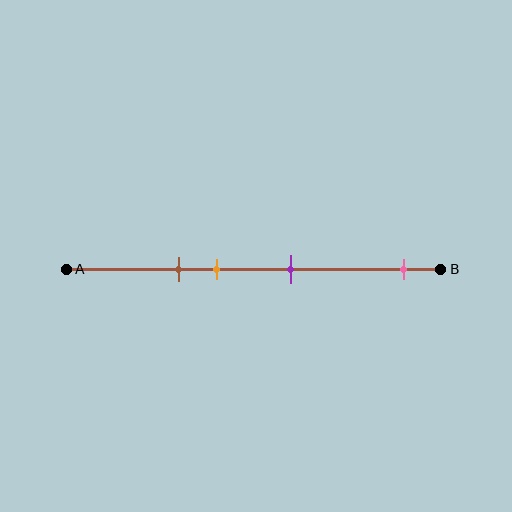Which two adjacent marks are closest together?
The brown and orange marks are the closest adjacent pair.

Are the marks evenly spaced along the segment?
No, the marks are not evenly spaced.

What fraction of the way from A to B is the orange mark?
The orange mark is approximately 40% (0.4) of the way from A to B.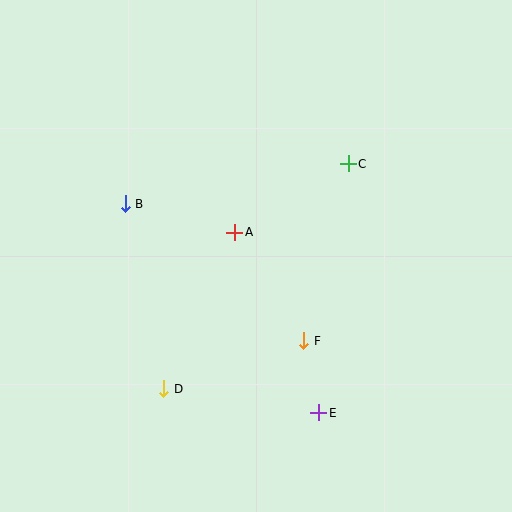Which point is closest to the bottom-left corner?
Point D is closest to the bottom-left corner.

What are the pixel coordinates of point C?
Point C is at (348, 164).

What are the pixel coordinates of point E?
Point E is at (319, 413).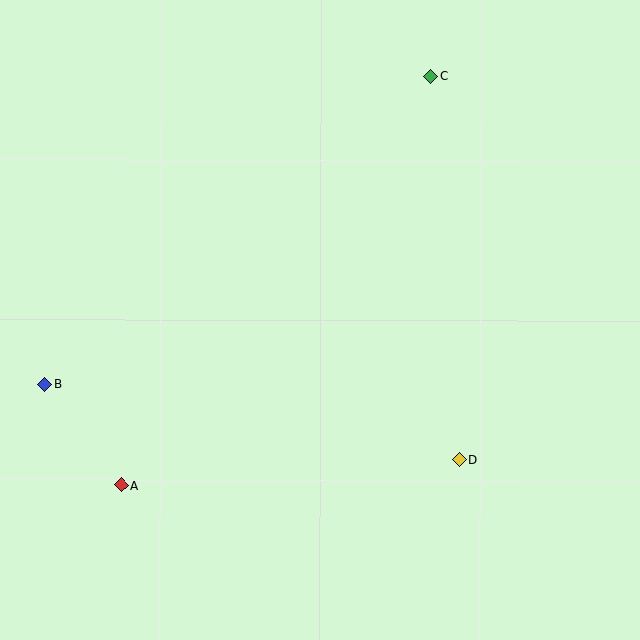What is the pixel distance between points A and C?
The distance between A and C is 513 pixels.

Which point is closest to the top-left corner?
Point B is closest to the top-left corner.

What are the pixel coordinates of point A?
Point A is at (121, 485).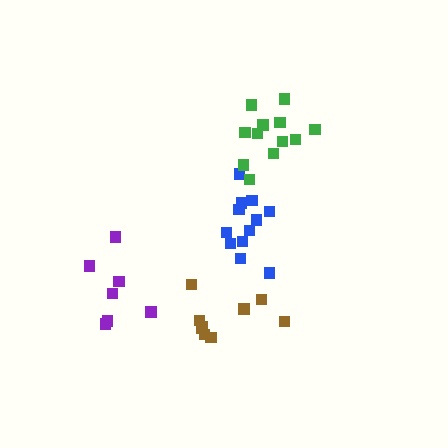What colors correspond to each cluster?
The clusters are colored: purple, blue, green, brown.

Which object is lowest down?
The brown cluster is bottommost.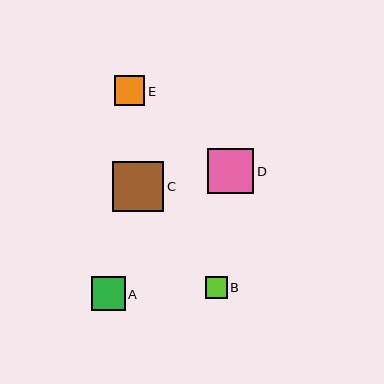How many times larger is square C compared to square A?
Square C is approximately 1.5 times the size of square A.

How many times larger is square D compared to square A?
Square D is approximately 1.3 times the size of square A.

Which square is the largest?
Square C is the largest with a size of approximately 51 pixels.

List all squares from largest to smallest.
From largest to smallest: C, D, A, E, B.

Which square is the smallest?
Square B is the smallest with a size of approximately 22 pixels.